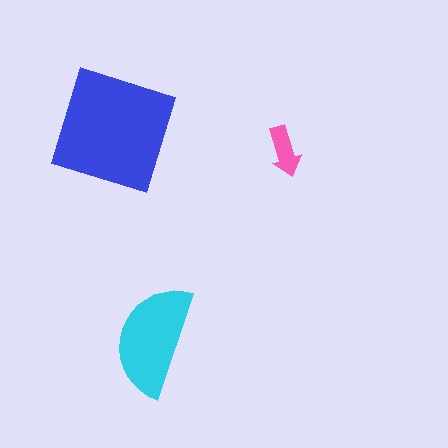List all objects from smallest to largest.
The pink arrow, the cyan semicircle, the blue square.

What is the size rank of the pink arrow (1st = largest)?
3rd.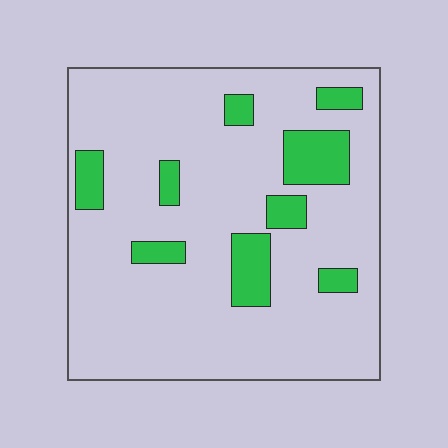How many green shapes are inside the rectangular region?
9.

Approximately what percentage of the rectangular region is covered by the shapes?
Approximately 15%.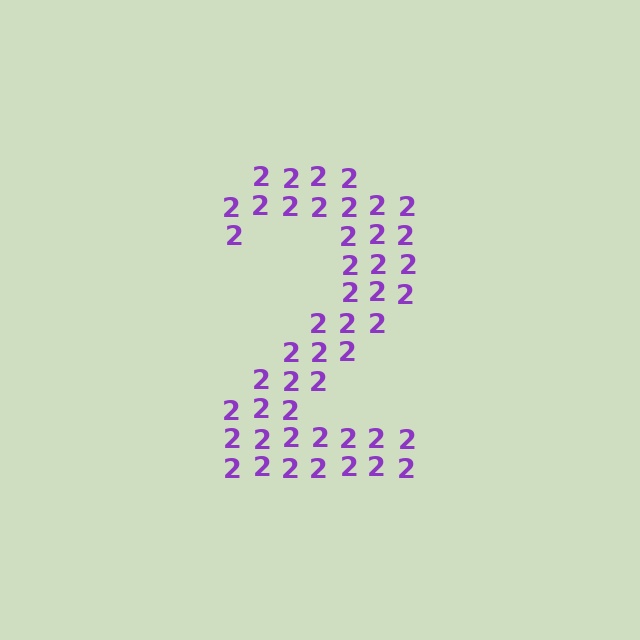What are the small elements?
The small elements are digit 2's.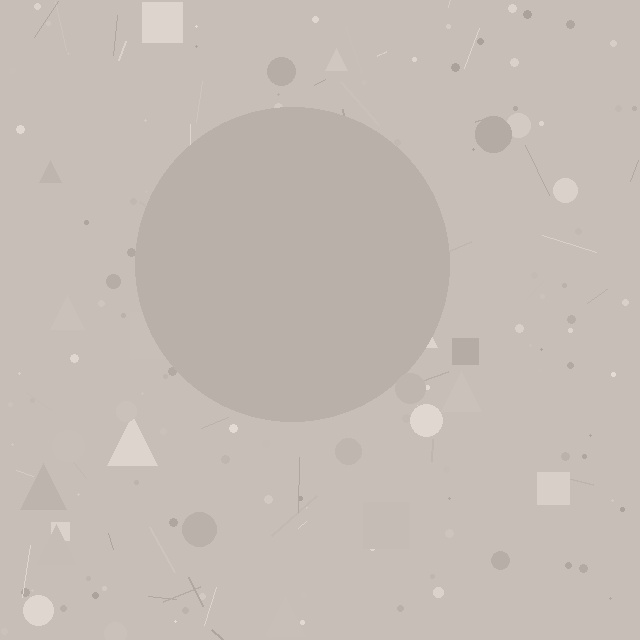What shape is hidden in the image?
A circle is hidden in the image.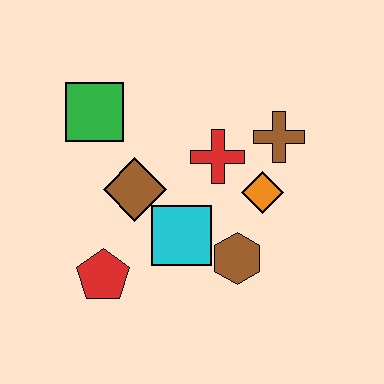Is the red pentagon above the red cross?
No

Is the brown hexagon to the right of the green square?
Yes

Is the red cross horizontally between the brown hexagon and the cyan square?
Yes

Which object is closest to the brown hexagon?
The cyan square is closest to the brown hexagon.